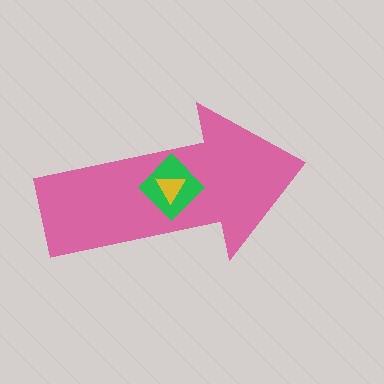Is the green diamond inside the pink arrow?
Yes.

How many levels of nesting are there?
3.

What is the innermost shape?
The yellow triangle.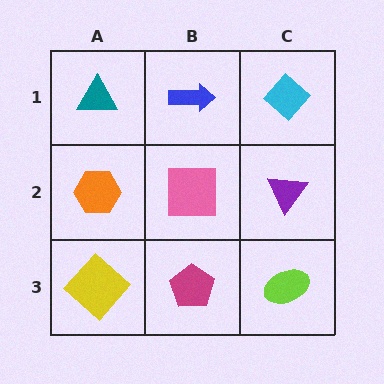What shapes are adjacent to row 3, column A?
An orange hexagon (row 2, column A), a magenta pentagon (row 3, column B).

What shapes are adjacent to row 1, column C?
A purple triangle (row 2, column C), a blue arrow (row 1, column B).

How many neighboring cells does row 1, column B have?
3.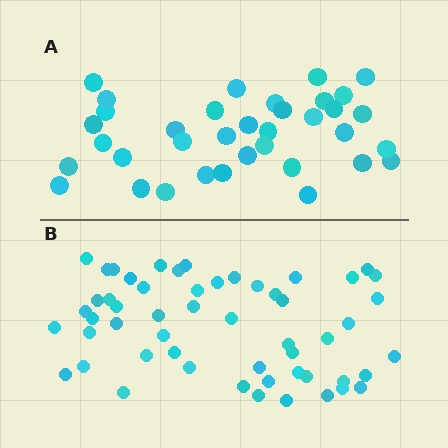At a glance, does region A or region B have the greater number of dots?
Region B (the bottom region) has more dots.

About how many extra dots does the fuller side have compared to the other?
Region B has approximately 20 more dots than region A.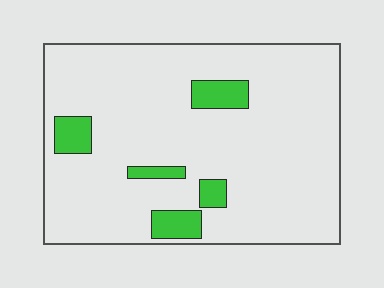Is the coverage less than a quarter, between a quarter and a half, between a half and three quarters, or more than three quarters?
Less than a quarter.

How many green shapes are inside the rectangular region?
5.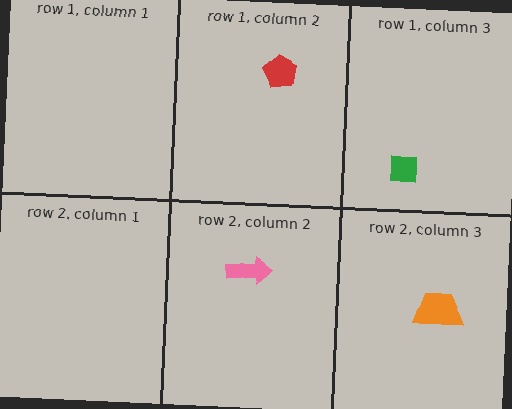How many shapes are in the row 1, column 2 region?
1.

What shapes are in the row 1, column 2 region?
The red pentagon.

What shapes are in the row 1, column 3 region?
The green square.